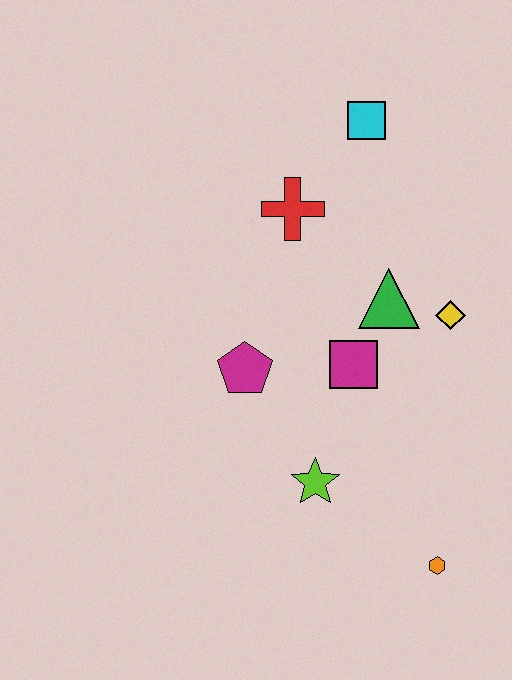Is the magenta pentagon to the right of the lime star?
No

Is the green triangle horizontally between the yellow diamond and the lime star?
Yes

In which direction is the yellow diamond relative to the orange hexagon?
The yellow diamond is above the orange hexagon.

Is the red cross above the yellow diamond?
Yes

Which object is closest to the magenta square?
The green triangle is closest to the magenta square.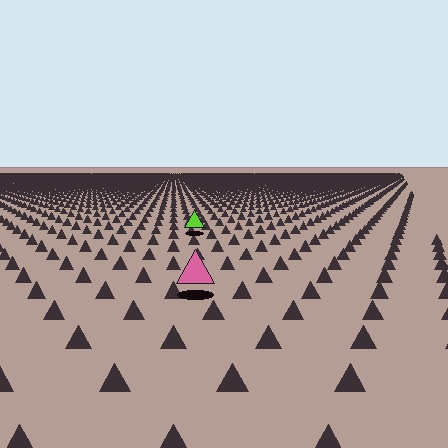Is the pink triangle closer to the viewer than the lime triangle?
Yes. The pink triangle is closer — you can tell from the texture gradient: the ground texture is coarser near it.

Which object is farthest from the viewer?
The lime triangle is farthest from the viewer. It appears smaller and the ground texture around it is denser.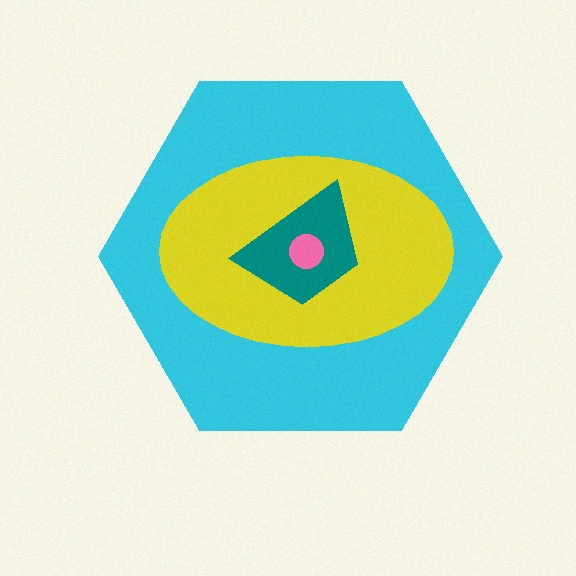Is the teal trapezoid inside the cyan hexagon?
Yes.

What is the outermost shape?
The cyan hexagon.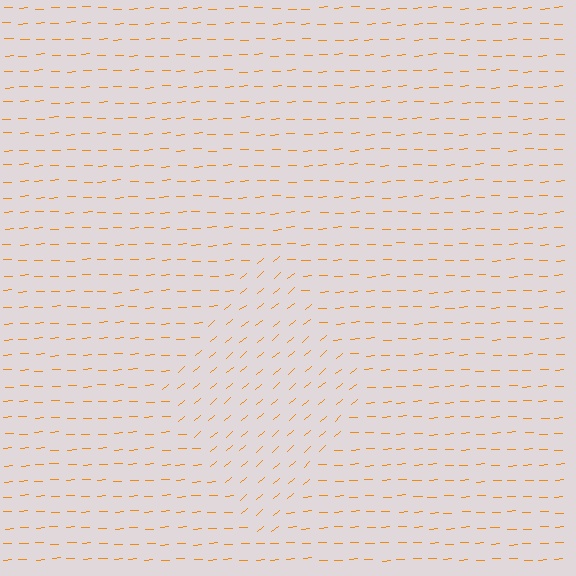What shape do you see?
I see a diamond.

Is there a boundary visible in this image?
Yes, there is a texture boundary formed by a change in line orientation.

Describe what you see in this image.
The image is filled with small orange line segments. A diamond region in the image has lines oriented differently from the surrounding lines, creating a visible texture boundary.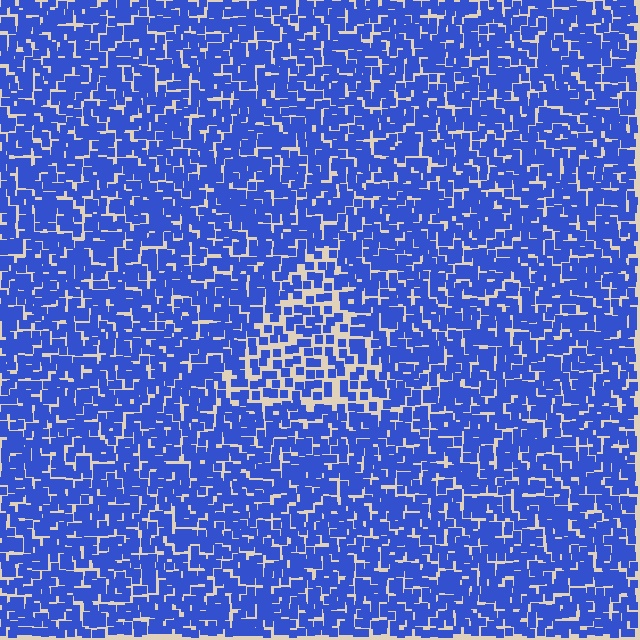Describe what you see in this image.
The image contains small blue elements arranged at two different densities. A triangle-shaped region is visible where the elements are less densely packed than the surrounding area.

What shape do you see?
I see a triangle.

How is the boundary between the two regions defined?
The boundary is defined by a change in element density (approximately 1.7x ratio). All elements are the same color, size, and shape.